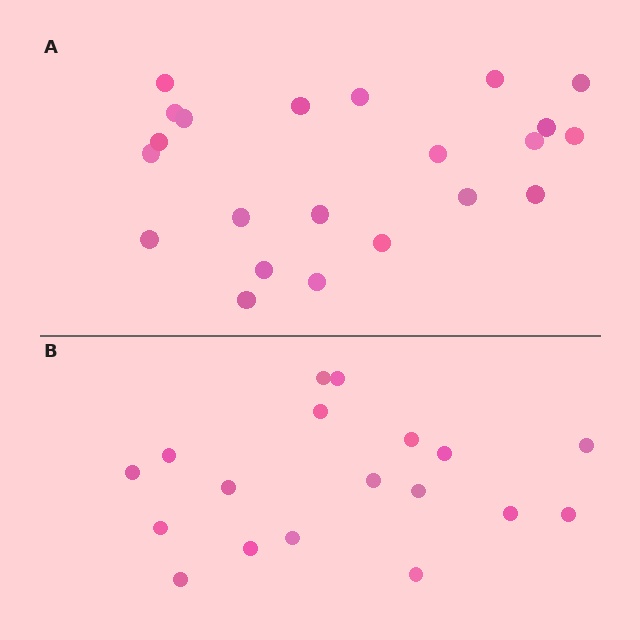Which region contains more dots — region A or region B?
Region A (the top region) has more dots.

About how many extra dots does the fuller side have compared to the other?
Region A has about 4 more dots than region B.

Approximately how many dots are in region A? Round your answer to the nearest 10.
About 20 dots. (The exact count is 22, which rounds to 20.)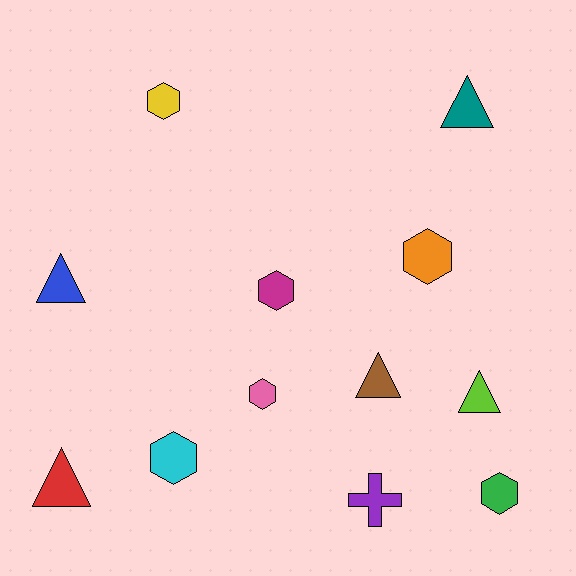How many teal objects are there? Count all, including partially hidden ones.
There is 1 teal object.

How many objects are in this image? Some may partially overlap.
There are 12 objects.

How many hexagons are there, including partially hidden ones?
There are 6 hexagons.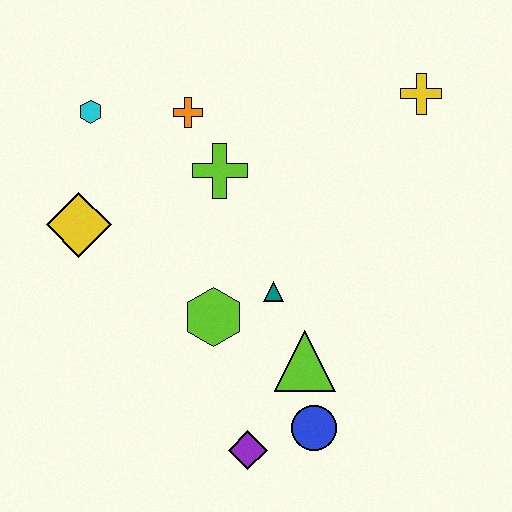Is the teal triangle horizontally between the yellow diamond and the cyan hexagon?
No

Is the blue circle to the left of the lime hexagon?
No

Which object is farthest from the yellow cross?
The purple diamond is farthest from the yellow cross.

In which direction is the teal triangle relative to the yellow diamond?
The teal triangle is to the right of the yellow diamond.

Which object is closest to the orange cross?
The lime cross is closest to the orange cross.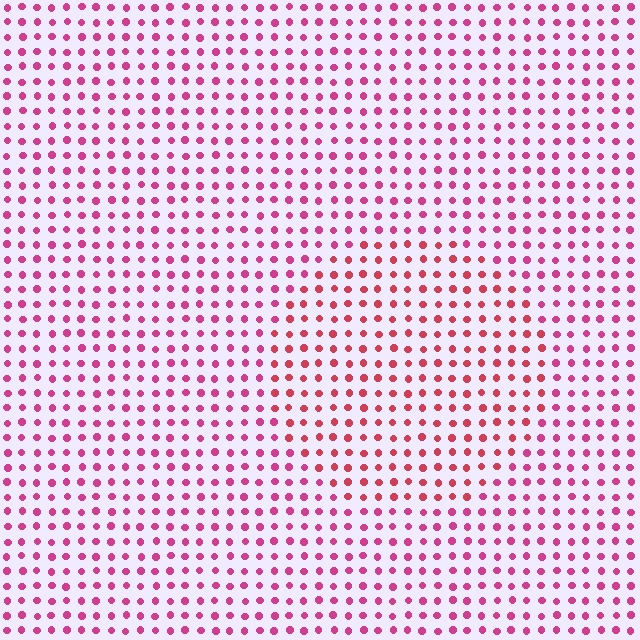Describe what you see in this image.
The image is filled with small magenta elements in a uniform arrangement. A circle-shaped region is visible where the elements are tinted to a slightly different hue, forming a subtle color boundary.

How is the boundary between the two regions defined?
The boundary is defined purely by a slight shift in hue (about 23 degrees). Spacing, size, and orientation are identical on both sides.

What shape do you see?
I see a circle.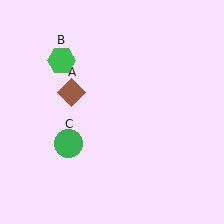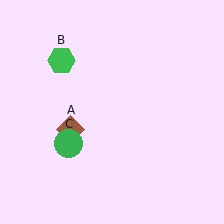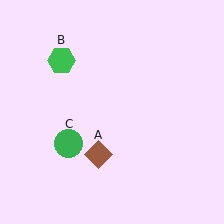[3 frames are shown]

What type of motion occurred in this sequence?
The brown diamond (object A) rotated counterclockwise around the center of the scene.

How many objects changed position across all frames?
1 object changed position: brown diamond (object A).